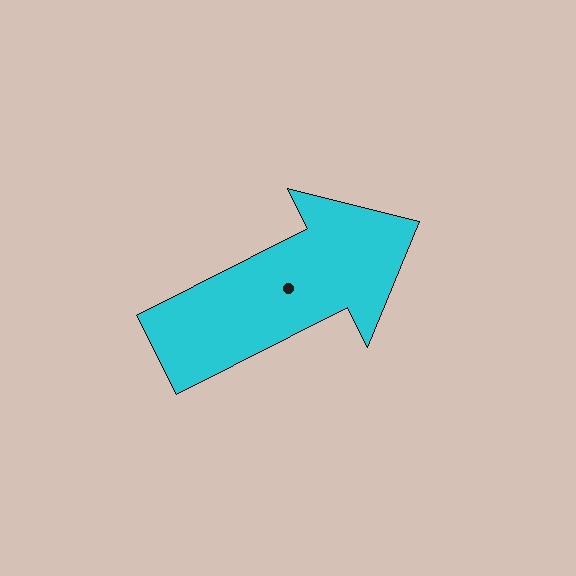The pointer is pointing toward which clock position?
Roughly 2 o'clock.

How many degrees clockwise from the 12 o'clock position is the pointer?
Approximately 63 degrees.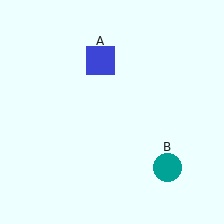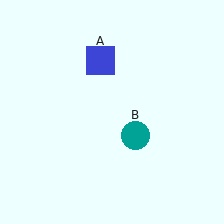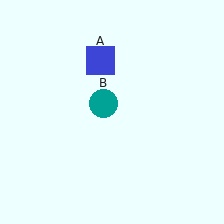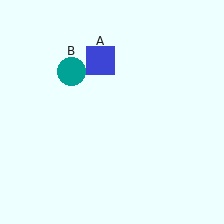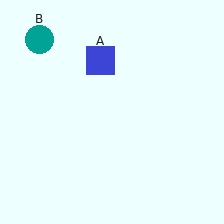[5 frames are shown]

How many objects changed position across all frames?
1 object changed position: teal circle (object B).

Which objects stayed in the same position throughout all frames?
Blue square (object A) remained stationary.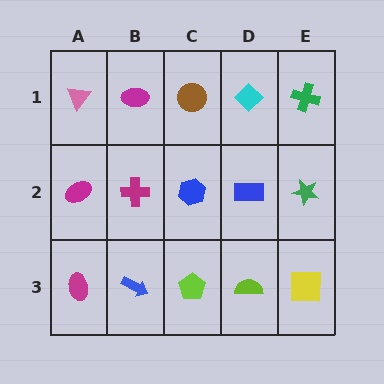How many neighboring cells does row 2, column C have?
4.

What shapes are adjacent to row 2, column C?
A brown circle (row 1, column C), a lime pentagon (row 3, column C), a magenta cross (row 2, column B), a blue rectangle (row 2, column D).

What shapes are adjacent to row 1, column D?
A blue rectangle (row 2, column D), a brown circle (row 1, column C), a green cross (row 1, column E).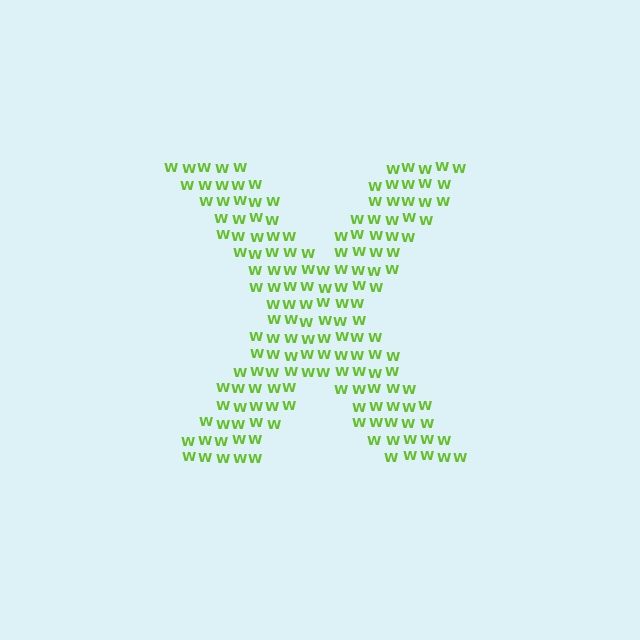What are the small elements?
The small elements are letter W's.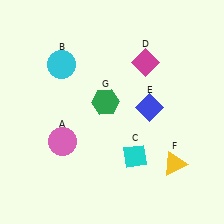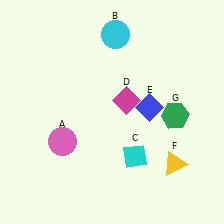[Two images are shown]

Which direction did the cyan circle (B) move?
The cyan circle (B) moved right.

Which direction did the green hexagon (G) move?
The green hexagon (G) moved right.